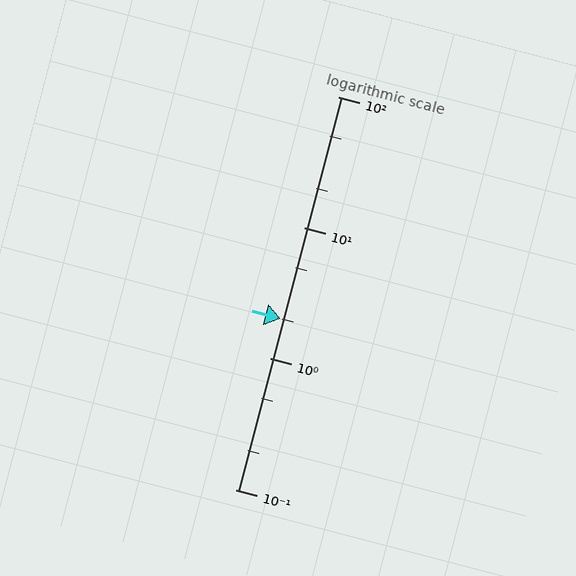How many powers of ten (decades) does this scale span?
The scale spans 3 decades, from 0.1 to 100.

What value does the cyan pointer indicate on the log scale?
The pointer indicates approximately 2.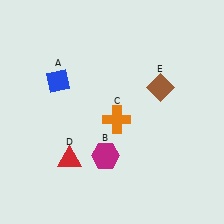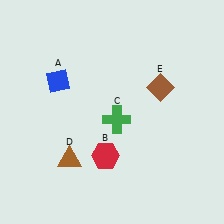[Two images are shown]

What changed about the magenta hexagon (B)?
In Image 1, B is magenta. In Image 2, it changed to red.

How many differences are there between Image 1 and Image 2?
There are 3 differences between the two images.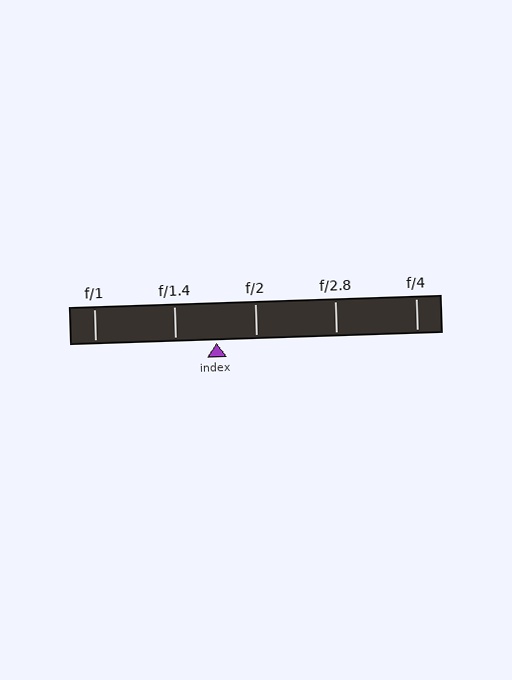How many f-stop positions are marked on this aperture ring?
There are 5 f-stop positions marked.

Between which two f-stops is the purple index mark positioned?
The index mark is between f/1.4 and f/2.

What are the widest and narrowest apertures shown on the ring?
The widest aperture shown is f/1 and the narrowest is f/4.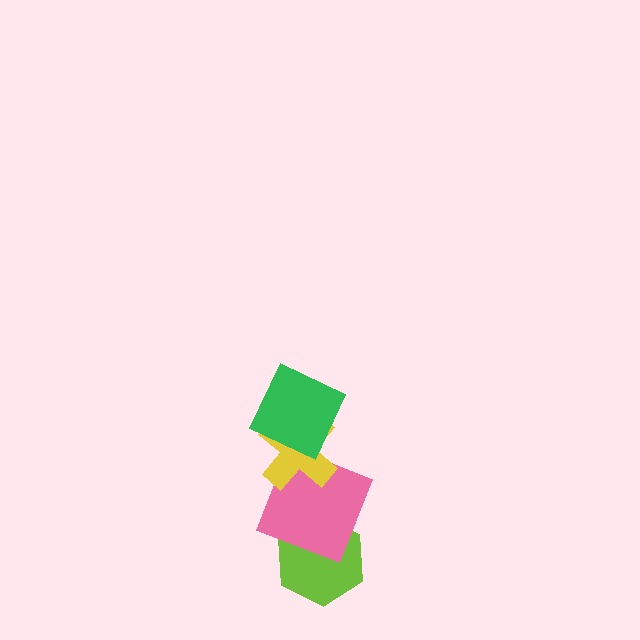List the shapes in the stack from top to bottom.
From top to bottom: the green square, the yellow cross, the pink square, the lime hexagon.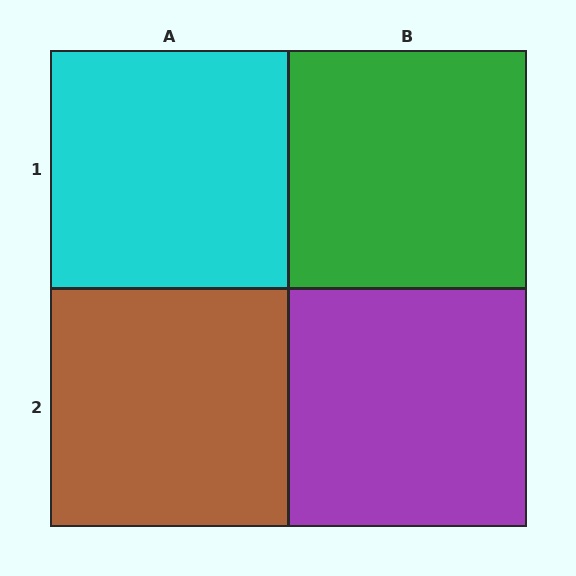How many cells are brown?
1 cell is brown.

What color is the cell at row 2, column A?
Brown.